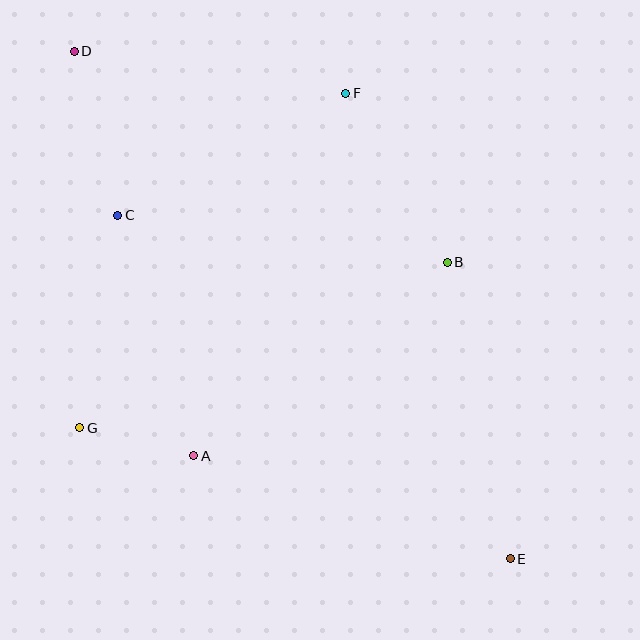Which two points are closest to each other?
Points A and G are closest to each other.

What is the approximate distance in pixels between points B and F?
The distance between B and F is approximately 197 pixels.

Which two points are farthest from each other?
Points D and E are farthest from each other.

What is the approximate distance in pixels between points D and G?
The distance between D and G is approximately 376 pixels.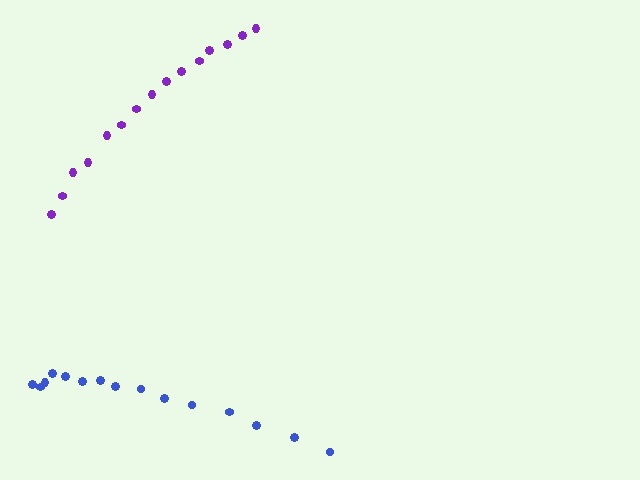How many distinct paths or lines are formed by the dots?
There are 2 distinct paths.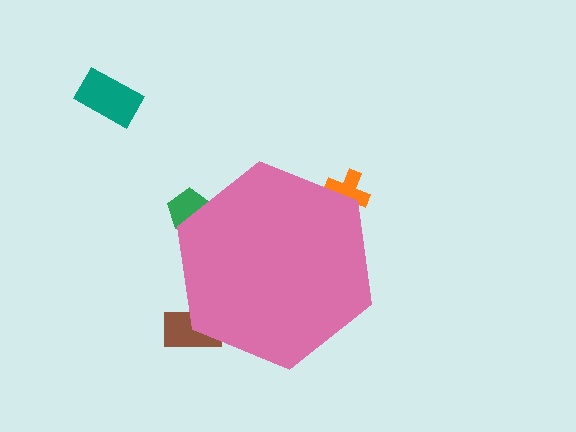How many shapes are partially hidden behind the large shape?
3 shapes are partially hidden.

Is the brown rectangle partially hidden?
Yes, the brown rectangle is partially hidden behind the pink hexagon.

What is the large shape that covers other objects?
A pink hexagon.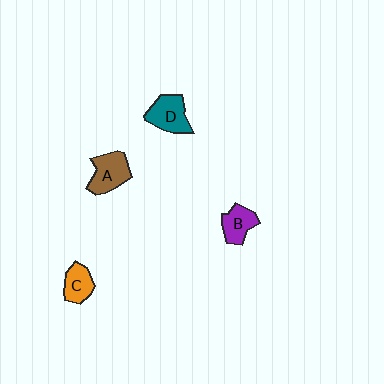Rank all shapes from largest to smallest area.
From largest to smallest: A (brown), D (teal), B (purple), C (orange).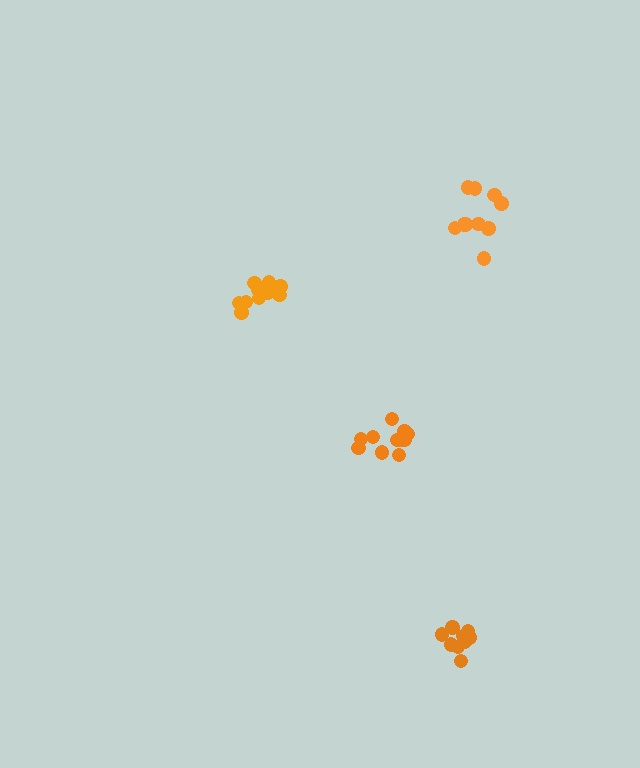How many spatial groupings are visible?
There are 4 spatial groupings.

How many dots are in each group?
Group 1: 11 dots, Group 2: 11 dots, Group 3: 10 dots, Group 4: 9 dots (41 total).